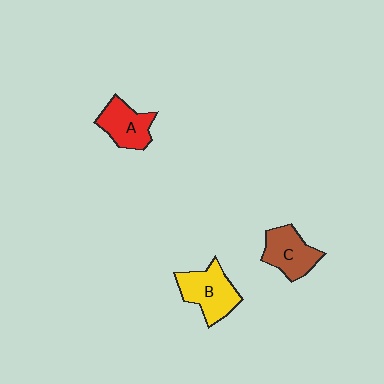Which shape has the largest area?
Shape B (yellow).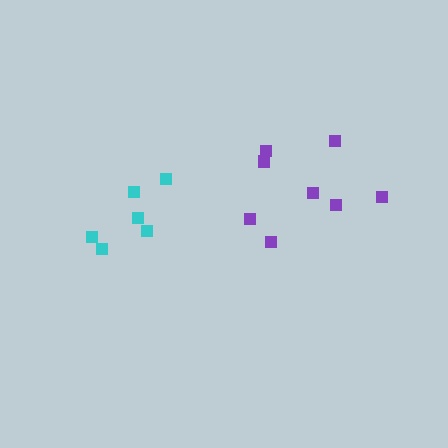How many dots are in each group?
Group 1: 6 dots, Group 2: 8 dots (14 total).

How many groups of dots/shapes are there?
There are 2 groups.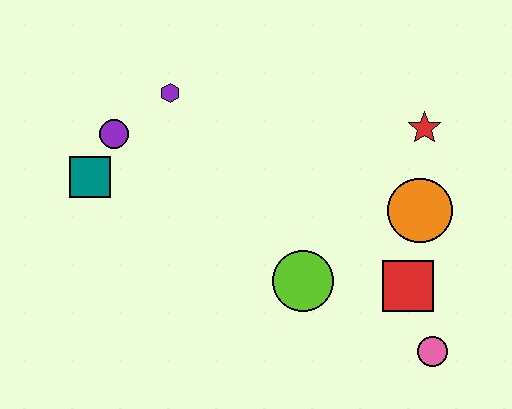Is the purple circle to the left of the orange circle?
Yes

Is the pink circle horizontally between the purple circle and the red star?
No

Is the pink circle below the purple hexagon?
Yes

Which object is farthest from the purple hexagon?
The pink circle is farthest from the purple hexagon.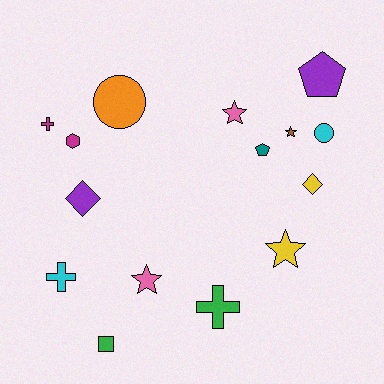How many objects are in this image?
There are 15 objects.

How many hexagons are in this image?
There is 1 hexagon.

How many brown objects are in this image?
There is 1 brown object.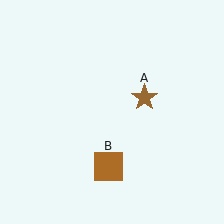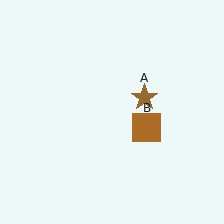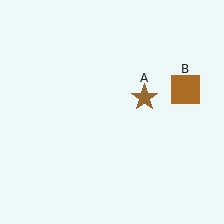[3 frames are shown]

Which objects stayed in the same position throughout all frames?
Brown star (object A) remained stationary.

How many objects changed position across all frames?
1 object changed position: brown square (object B).